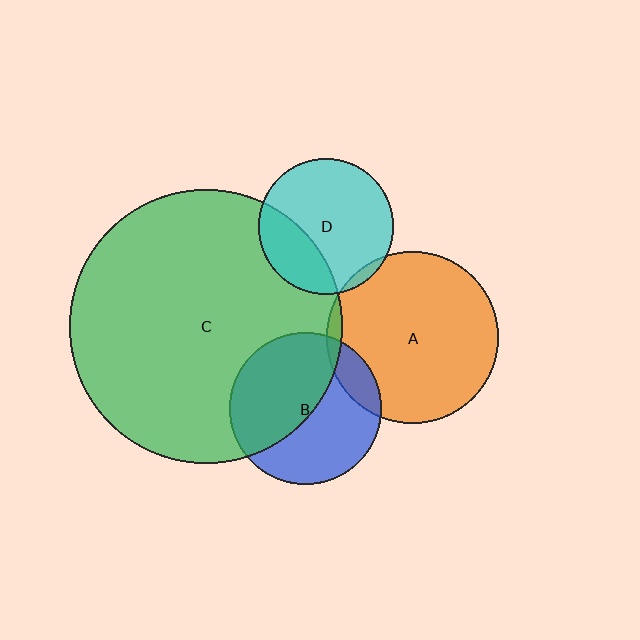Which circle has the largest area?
Circle C (green).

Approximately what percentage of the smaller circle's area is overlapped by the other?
Approximately 10%.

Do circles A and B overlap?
Yes.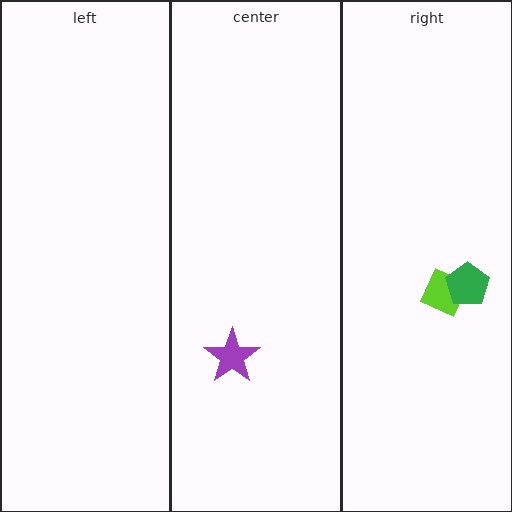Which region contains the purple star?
The center region.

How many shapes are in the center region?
1.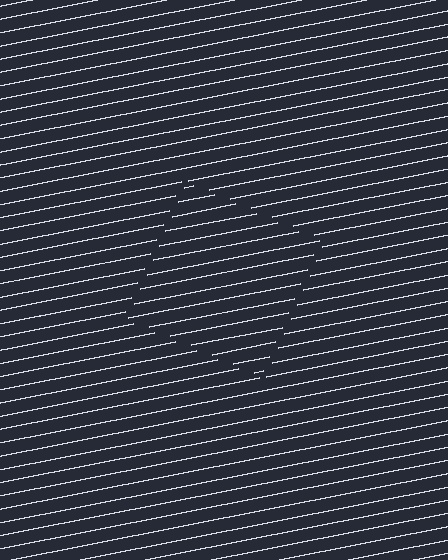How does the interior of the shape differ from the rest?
The interior of the shape contains the same grating, shifted by half a period — the contour is defined by the phase discontinuity where line-ends from the inner and outer gratings abut.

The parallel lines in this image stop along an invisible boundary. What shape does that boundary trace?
An illusory square. The interior of the shape contains the same grating, shifted by half a period — the contour is defined by the phase discontinuity where line-ends from the inner and outer gratings abut.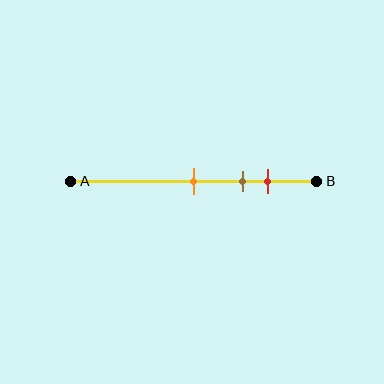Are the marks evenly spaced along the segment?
Yes, the marks are approximately evenly spaced.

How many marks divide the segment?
There are 3 marks dividing the segment.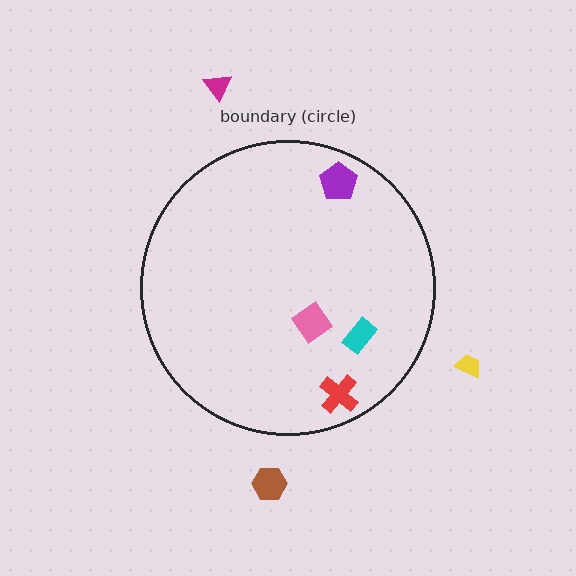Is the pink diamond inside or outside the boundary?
Inside.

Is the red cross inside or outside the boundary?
Inside.